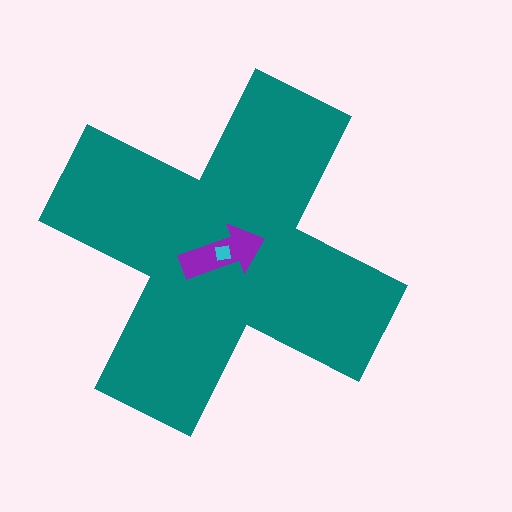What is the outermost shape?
The teal cross.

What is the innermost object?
The cyan square.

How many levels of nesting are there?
3.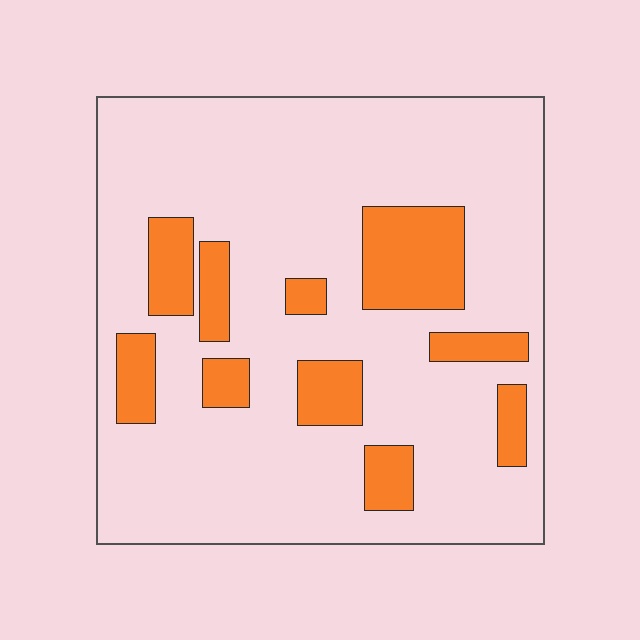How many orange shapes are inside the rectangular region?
10.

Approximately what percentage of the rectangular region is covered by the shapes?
Approximately 20%.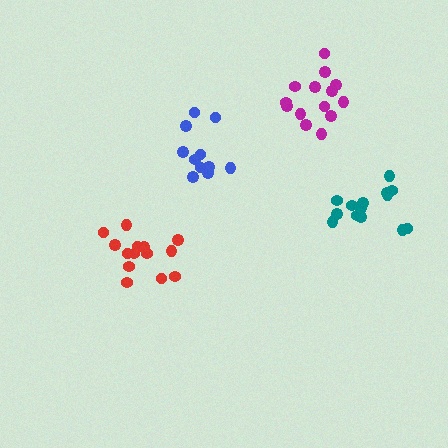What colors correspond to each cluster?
The clusters are colored: teal, magenta, blue, red.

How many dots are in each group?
Group 1: 14 dots, Group 2: 14 dots, Group 3: 11 dots, Group 4: 14 dots (53 total).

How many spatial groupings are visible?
There are 4 spatial groupings.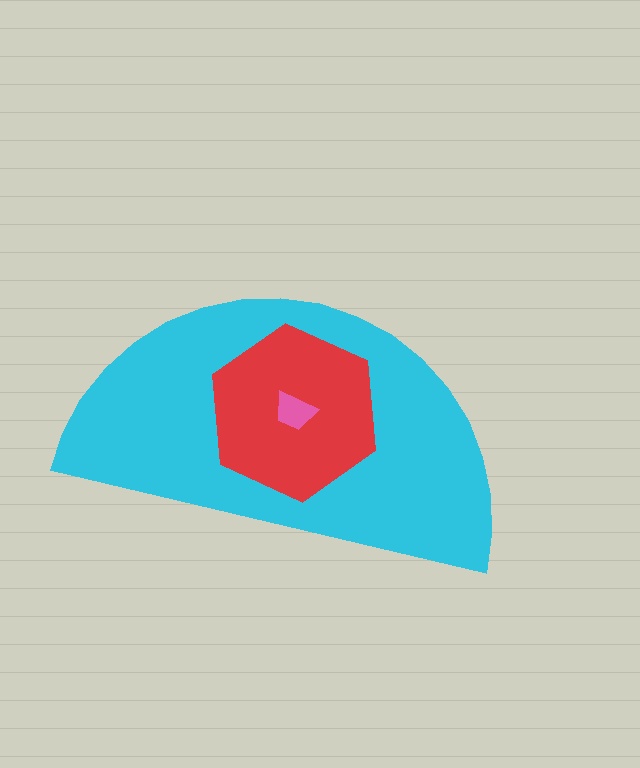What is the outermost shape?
The cyan semicircle.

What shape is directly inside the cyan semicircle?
The red hexagon.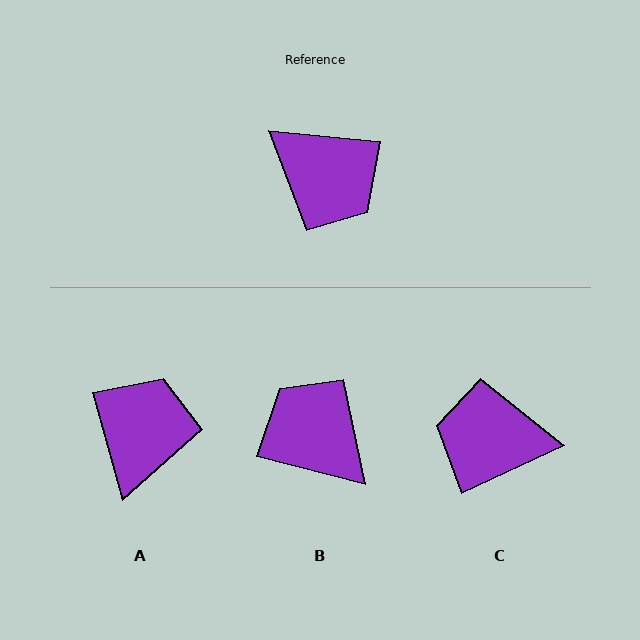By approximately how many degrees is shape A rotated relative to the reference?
Approximately 111 degrees counter-clockwise.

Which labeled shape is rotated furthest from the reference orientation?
B, about 171 degrees away.